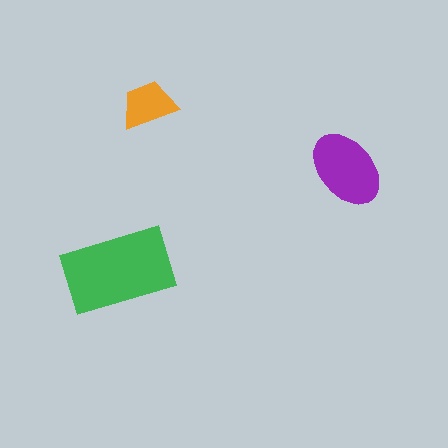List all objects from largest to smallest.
The green rectangle, the purple ellipse, the orange trapezoid.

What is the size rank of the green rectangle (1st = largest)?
1st.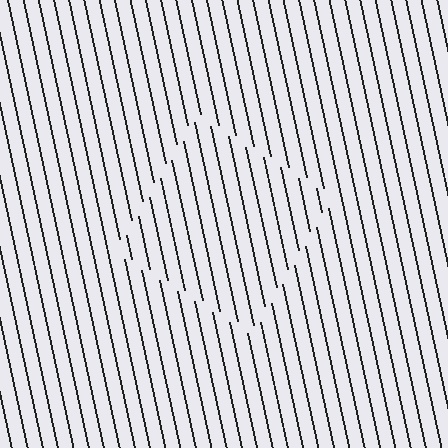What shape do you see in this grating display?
An illusory square. The interior of the shape contains the same grating, shifted by half a period — the contour is defined by the phase discontinuity where line-ends from the inner and outer gratings abut.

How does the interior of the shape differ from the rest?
The interior of the shape contains the same grating, shifted by half a period — the contour is defined by the phase discontinuity where line-ends from the inner and outer gratings abut.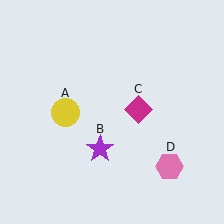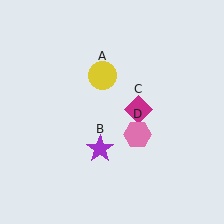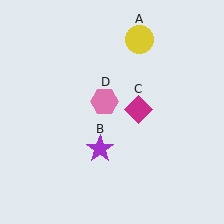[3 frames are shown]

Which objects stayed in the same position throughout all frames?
Purple star (object B) and magenta diamond (object C) remained stationary.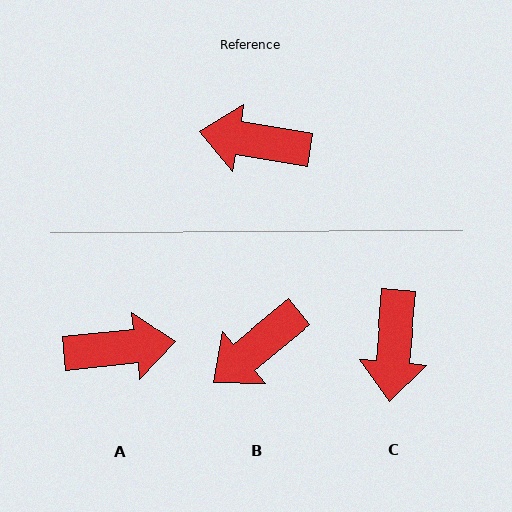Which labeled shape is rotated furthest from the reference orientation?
A, about 165 degrees away.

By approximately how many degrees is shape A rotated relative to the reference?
Approximately 165 degrees clockwise.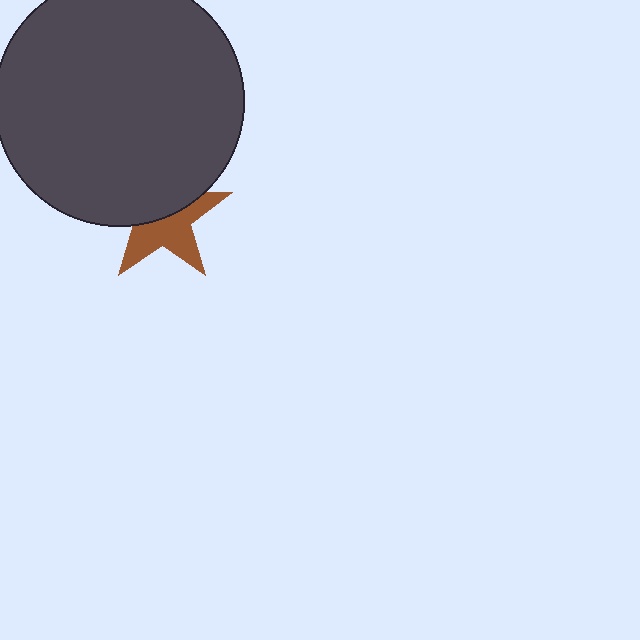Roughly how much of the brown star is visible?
About half of it is visible (roughly 51%).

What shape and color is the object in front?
The object in front is a dark gray circle.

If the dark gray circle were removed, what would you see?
You would see the complete brown star.